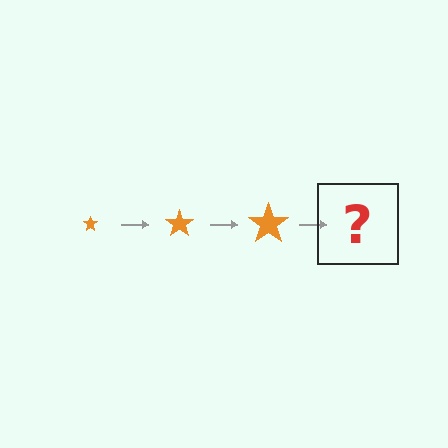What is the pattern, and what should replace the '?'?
The pattern is that the star gets progressively larger each step. The '?' should be an orange star, larger than the previous one.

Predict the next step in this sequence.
The next step is an orange star, larger than the previous one.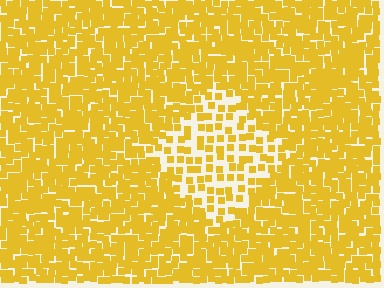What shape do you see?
I see a diamond.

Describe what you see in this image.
The image contains small yellow elements arranged at two different densities. A diamond-shaped region is visible where the elements are less densely packed than the surrounding area.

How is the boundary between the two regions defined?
The boundary is defined by a change in element density (approximately 2.2x ratio). All elements are the same color, size, and shape.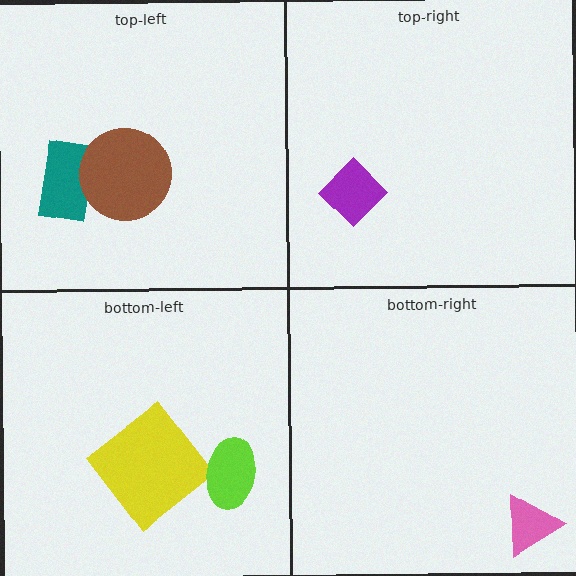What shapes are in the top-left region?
The teal rectangle, the brown circle.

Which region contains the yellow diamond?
The bottom-left region.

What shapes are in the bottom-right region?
The pink triangle.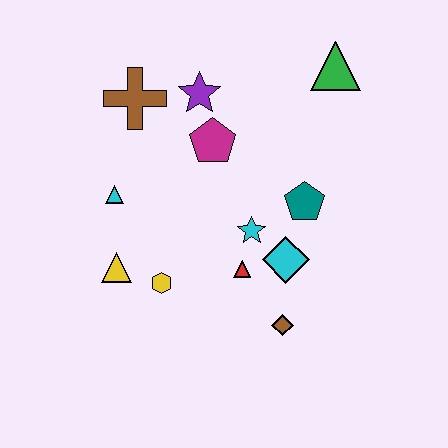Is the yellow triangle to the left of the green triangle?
Yes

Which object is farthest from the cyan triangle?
The green triangle is farthest from the cyan triangle.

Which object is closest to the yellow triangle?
The yellow hexagon is closest to the yellow triangle.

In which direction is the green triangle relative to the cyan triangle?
The green triangle is to the right of the cyan triangle.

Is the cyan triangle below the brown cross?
Yes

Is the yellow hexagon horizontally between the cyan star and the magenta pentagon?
No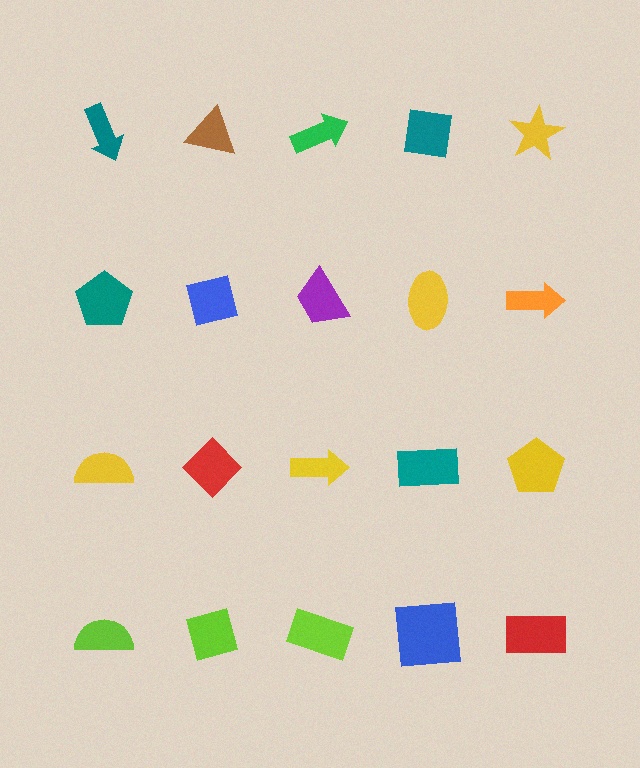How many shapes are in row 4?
5 shapes.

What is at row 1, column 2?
A brown triangle.